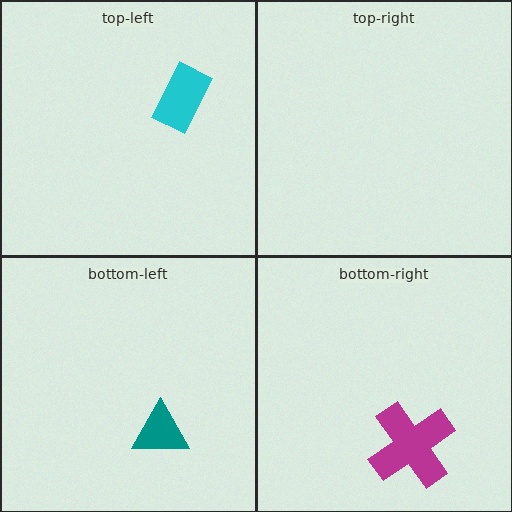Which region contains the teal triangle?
The bottom-left region.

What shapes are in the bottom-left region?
The teal triangle.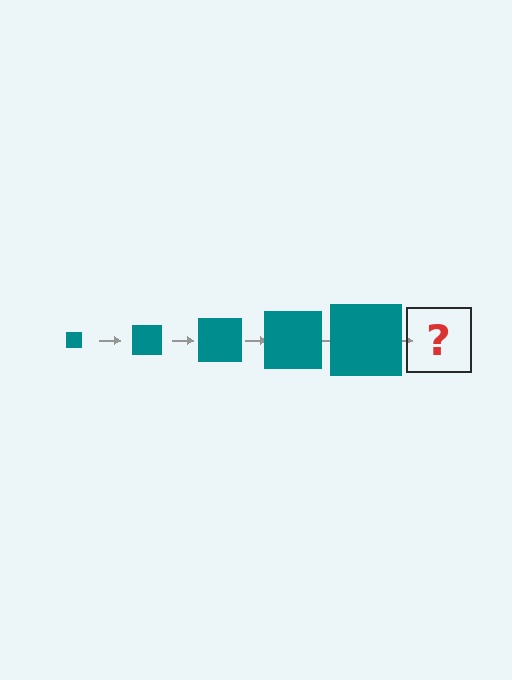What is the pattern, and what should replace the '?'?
The pattern is that the square gets progressively larger each step. The '?' should be a teal square, larger than the previous one.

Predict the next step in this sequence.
The next step is a teal square, larger than the previous one.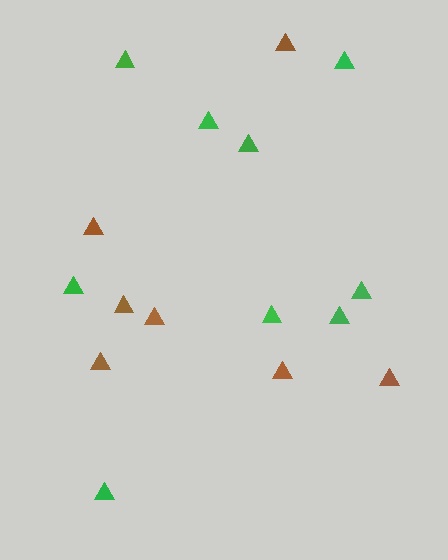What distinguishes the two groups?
There are 2 groups: one group of green triangles (9) and one group of brown triangles (7).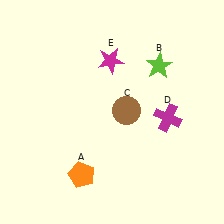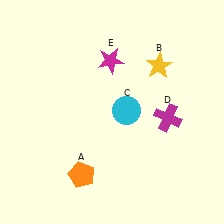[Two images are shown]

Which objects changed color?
B changed from lime to yellow. C changed from brown to cyan.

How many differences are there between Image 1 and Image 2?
There are 2 differences between the two images.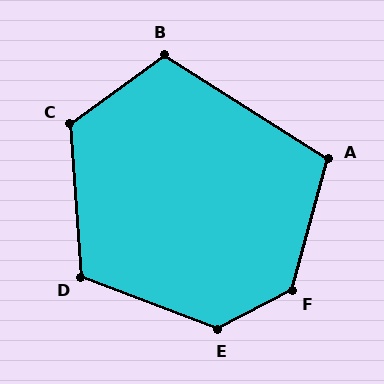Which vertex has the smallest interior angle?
A, at approximately 107 degrees.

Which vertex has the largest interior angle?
F, at approximately 133 degrees.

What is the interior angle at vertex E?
Approximately 131 degrees (obtuse).